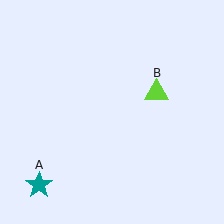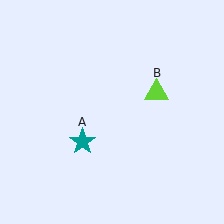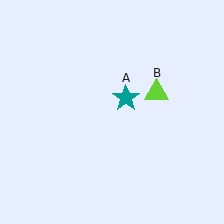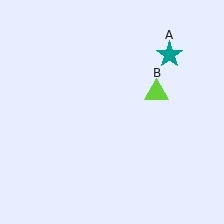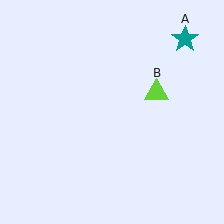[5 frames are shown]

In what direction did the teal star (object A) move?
The teal star (object A) moved up and to the right.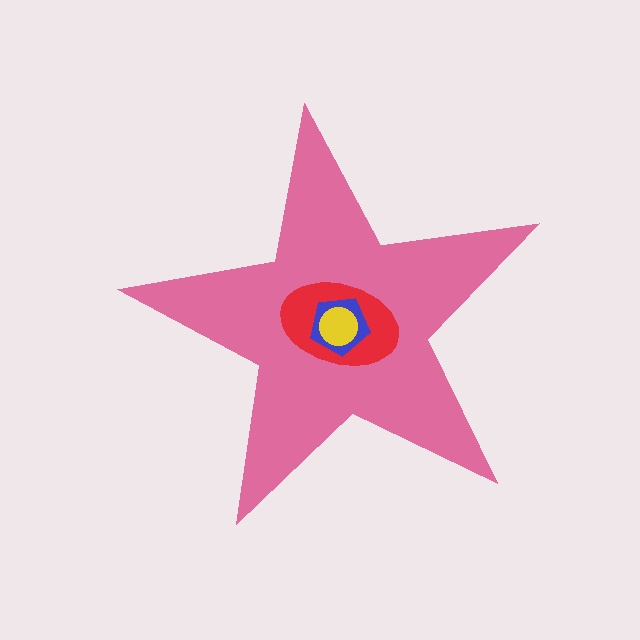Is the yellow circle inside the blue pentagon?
Yes.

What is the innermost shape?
The yellow circle.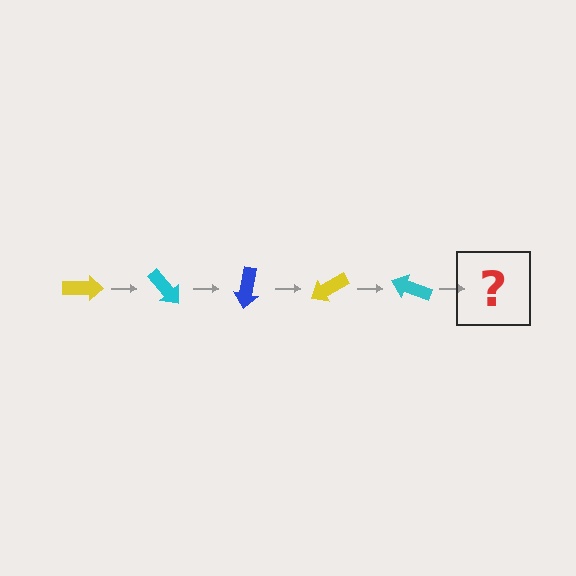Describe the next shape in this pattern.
It should be a blue arrow, rotated 250 degrees from the start.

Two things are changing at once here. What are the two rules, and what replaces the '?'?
The two rules are that it rotates 50 degrees each step and the color cycles through yellow, cyan, and blue. The '?' should be a blue arrow, rotated 250 degrees from the start.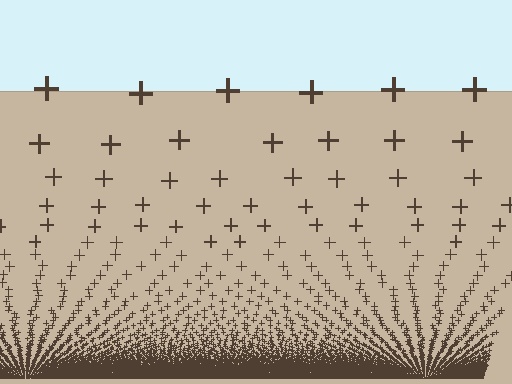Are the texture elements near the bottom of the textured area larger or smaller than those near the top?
Smaller. The gradient is inverted — elements near the bottom are smaller and denser.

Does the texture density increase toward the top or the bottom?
Density increases toward the bottom.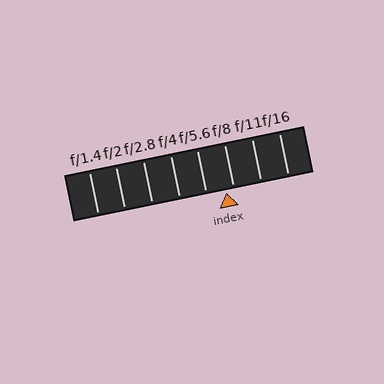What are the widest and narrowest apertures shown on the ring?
The widest aperture shown is f/1.4 and the narrowest is f/16.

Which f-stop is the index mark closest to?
The index mark is closest to f/8.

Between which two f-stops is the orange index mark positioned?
The index mark is between f/5.6 and f/8.